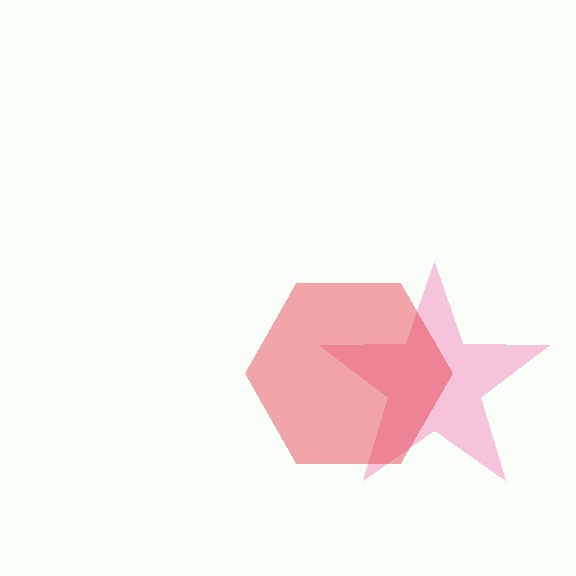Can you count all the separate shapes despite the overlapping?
Yes, there are 2 separate shapes.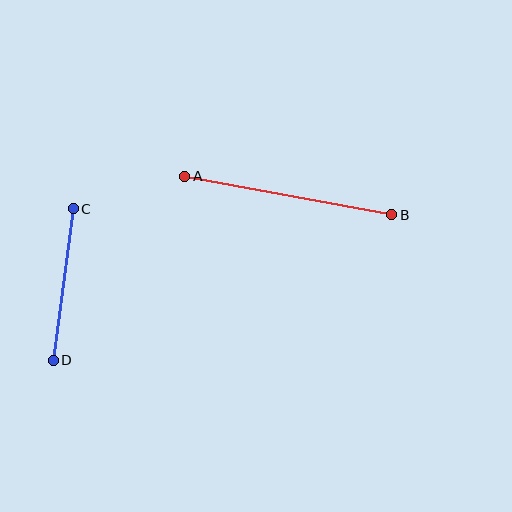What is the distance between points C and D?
The distance is approximately 153 pixels.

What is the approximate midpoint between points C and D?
The midpoint is at approximately (63, 285) pixels.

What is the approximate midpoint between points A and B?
The midpoint is at approximately (288, 196) pixels.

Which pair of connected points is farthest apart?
Points A and B are farthest apart.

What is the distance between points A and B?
The distance is approximately 211 pixels.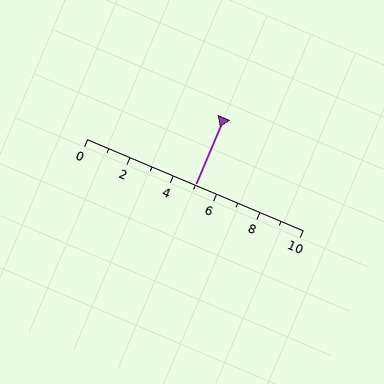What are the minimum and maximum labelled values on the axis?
The axis runs from 0 to 10.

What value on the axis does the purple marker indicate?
The marker indicates approximately 5.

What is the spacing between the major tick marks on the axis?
The major ticks are spaced 2 apart.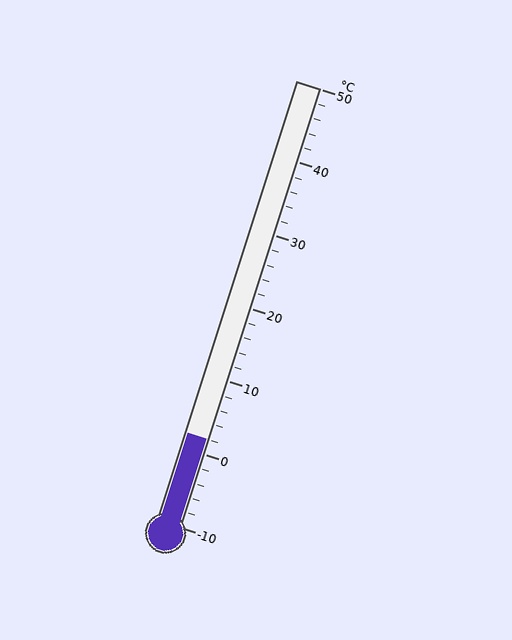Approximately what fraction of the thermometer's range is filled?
The thermometer is filled to approximately 20% of its range.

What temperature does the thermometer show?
The thermometer shows approximately 2°C.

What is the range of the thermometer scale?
The thermometer scale ranges from -10°C to 50°C.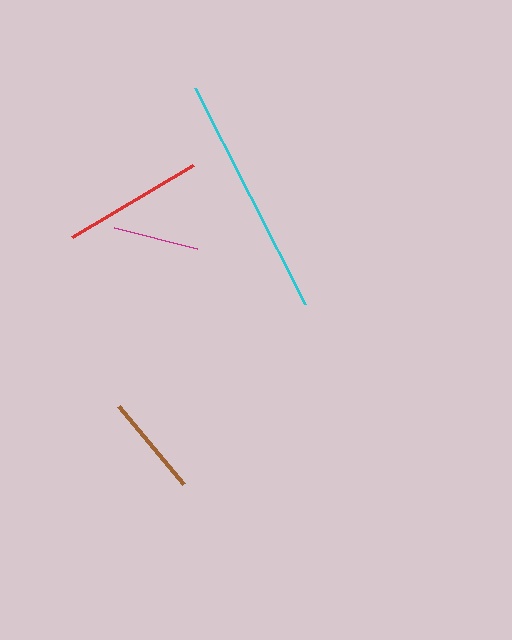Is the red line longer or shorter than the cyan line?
The cyan line is longer than the red line.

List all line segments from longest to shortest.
From longest to shortest: cyan, red, brown, magenta.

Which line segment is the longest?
The cyan line is the longest at approximately 243 pixels.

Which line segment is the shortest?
The magenta line is the shortest at approximately 85 pixels.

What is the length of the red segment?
The red segment is approximately 141 pixels long.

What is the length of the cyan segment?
The cyan segment is approximately 243 pixels long.